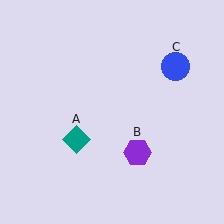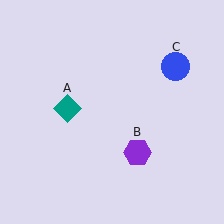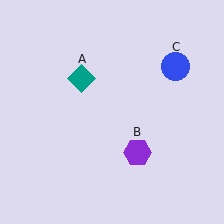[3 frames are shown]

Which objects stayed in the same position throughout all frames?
Purple hexagon (object B) and blue circle (object C) remained stationary.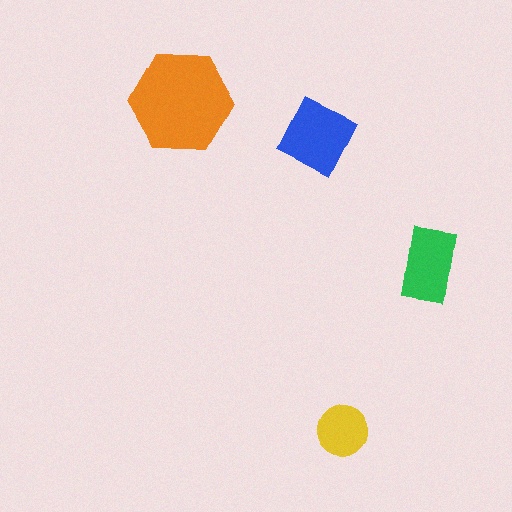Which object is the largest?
The orange hexagon.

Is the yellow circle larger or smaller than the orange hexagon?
Smaller.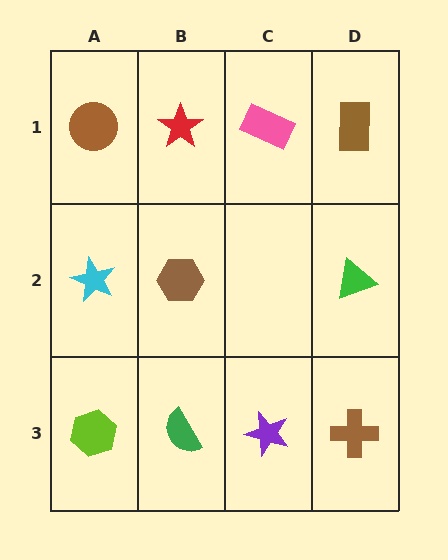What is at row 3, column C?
A purple star.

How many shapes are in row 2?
3 shapes.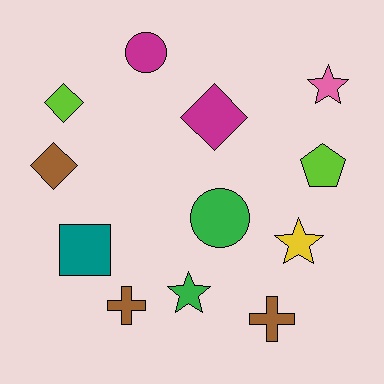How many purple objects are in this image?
There are no purple objects.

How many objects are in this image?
There are 12 objects.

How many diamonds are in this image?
There are 3 diamonds.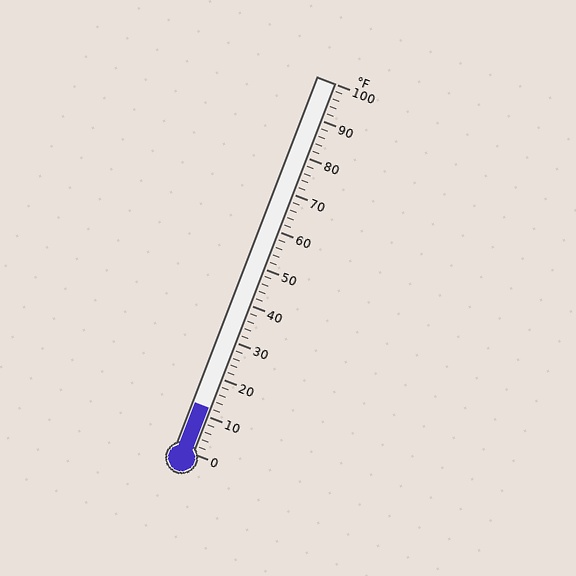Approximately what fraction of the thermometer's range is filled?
The thermometer is filled to approximately 10% of its range.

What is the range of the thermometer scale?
The thermometer scale ranges from 0°F to 100°F.